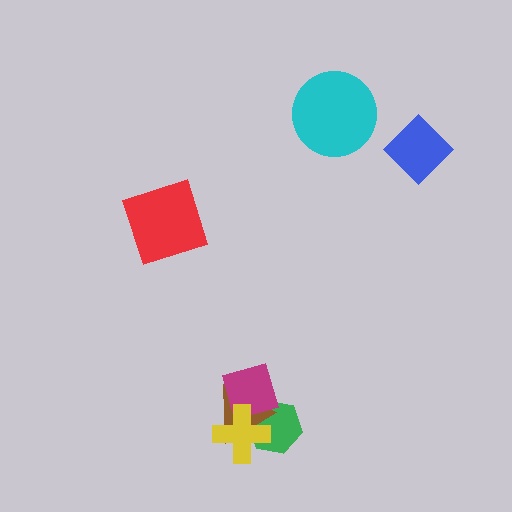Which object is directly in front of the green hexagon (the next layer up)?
The brown triangle is directly in front of the green hexagon.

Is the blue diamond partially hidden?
No, no other shape covers it.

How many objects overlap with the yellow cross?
3 objects overlap with the yellow cross.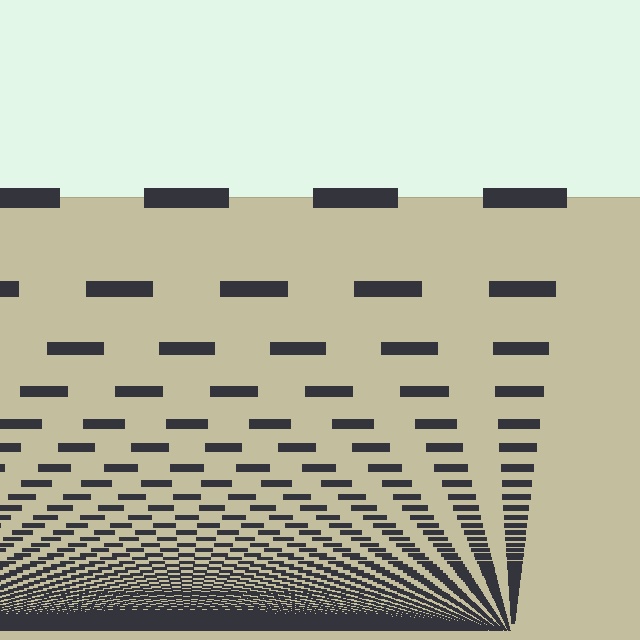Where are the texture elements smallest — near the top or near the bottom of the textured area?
Near the bottom.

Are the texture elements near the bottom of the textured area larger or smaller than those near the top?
Smaller. The gradient is inverted — elements near the bottom are smaller and denser.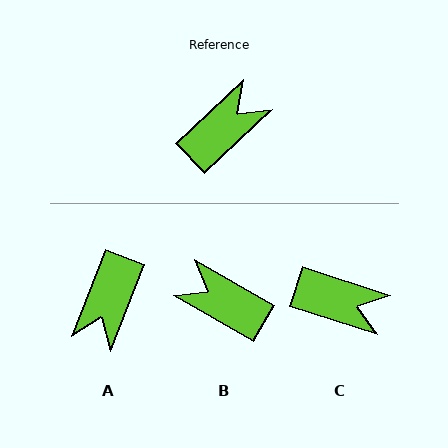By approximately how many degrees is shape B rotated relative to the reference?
Approximately 107 degrees counter-clockwise.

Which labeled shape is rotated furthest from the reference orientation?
A, about 155 degrees away.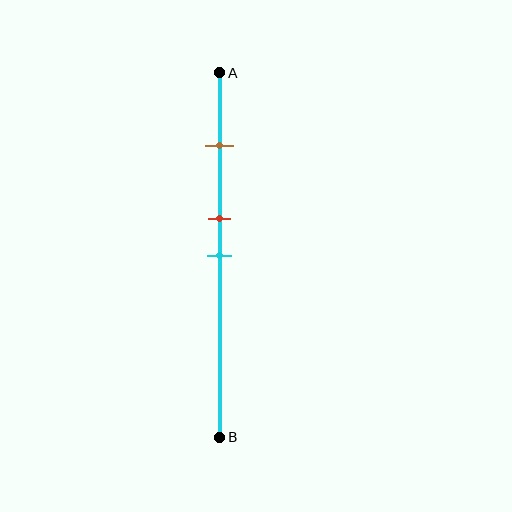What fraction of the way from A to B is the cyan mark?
The cyan mark is approximately 50% (0.5) of the way from A to B.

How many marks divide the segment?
There are 3 marks dividing the segment.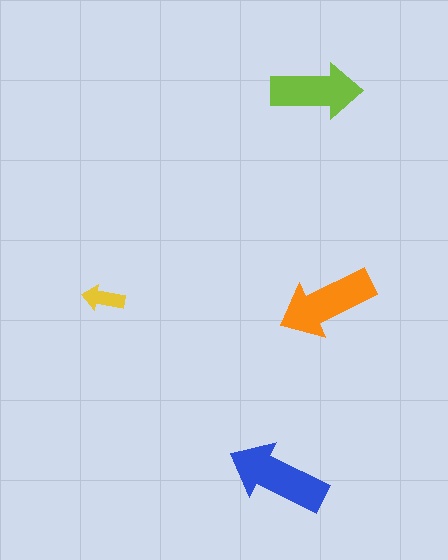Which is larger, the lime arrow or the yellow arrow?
The lime one.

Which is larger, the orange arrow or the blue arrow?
The blue one.